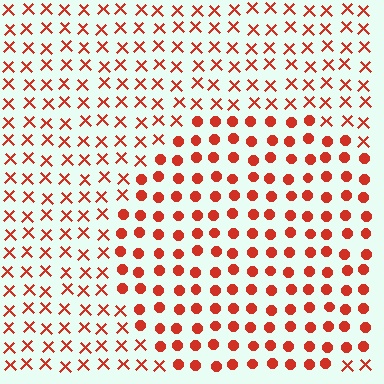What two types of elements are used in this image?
The image uses circles inside the circle region and X marks outside it.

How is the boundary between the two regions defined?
The boundary is defined by a change in element shape: circles inside vs. X marks outside. All elements share the same color and spacing.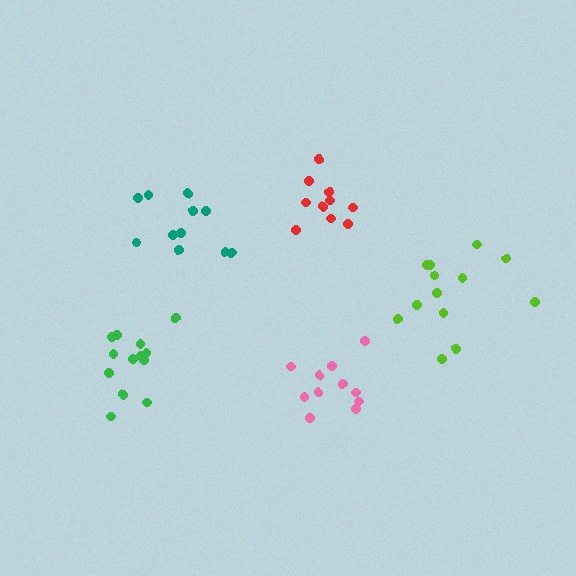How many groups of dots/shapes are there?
There are 5 groups.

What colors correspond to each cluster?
The clusters are colored: teal, pink, green, lime, red.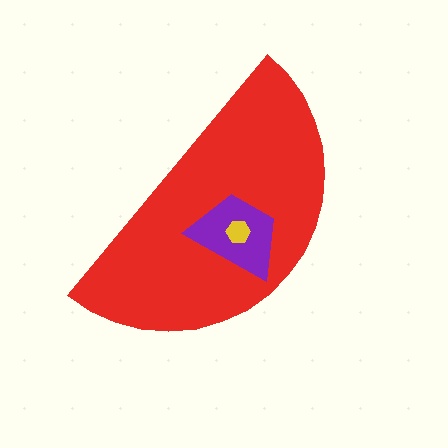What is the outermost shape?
The red semicircle.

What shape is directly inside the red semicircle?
The purple trapezoid.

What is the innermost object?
The yellow hexagon.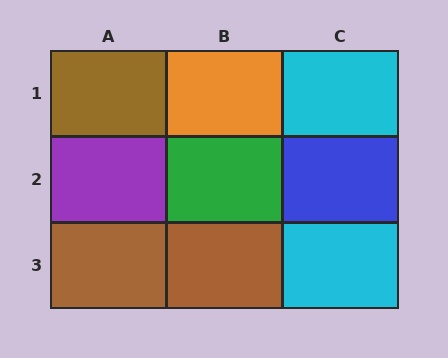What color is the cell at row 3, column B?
Brown.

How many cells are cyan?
2 cells are cyan.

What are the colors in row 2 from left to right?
Purple, green, blue.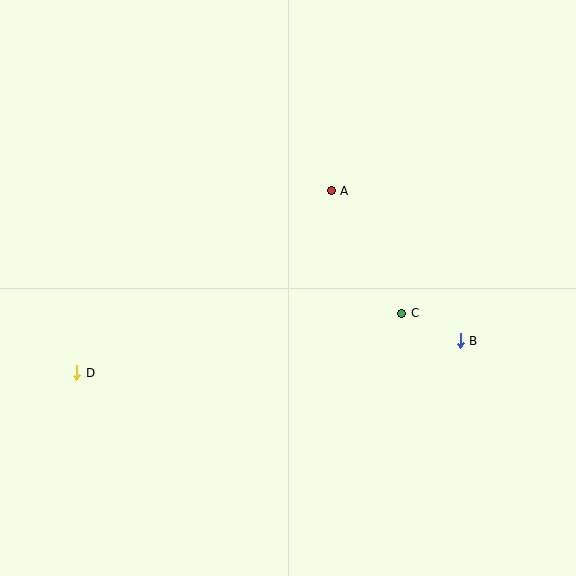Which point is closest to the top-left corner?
Point D is closest to the top-left corner.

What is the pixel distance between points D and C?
The distance between D and C is 330 pixels.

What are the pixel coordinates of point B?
Point B is at (460, 341).